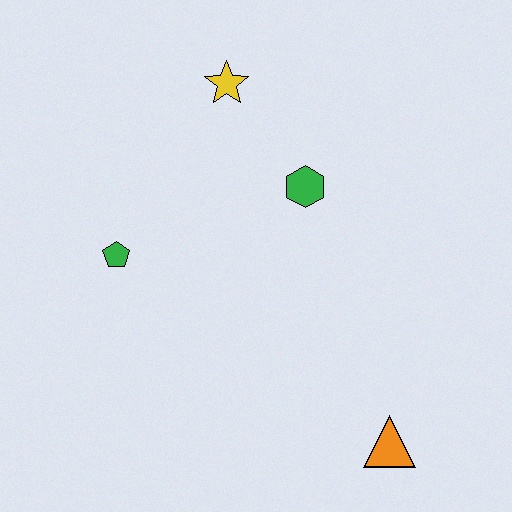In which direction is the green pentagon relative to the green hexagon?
The green pentagon is to the left of the green hexagon.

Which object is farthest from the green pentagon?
The orange triangle is farthest from the green pentagon.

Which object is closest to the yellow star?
The green hexagon is closest to the yellow star.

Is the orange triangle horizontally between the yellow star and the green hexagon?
No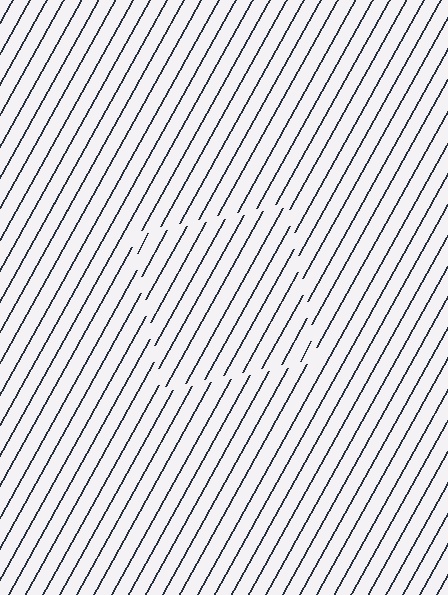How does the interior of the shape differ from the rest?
The interior of the shape contains the same grating, shifted by half a period — the contour is defined by the phase discontinuity where line-ends from the inner and outer gratings abut.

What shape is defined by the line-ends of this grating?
An illusory square. The interior of the shape contains the same grating, shifted by half a period — the contour is defined by the phase discontinuity where line-ends from the inner and outer gratings abut.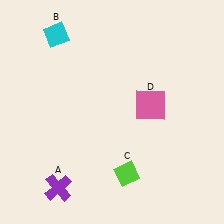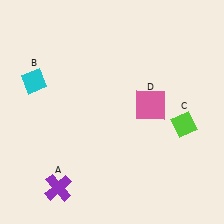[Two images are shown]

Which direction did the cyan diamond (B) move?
The cyan diamond (B) moved down.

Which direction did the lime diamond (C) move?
The lime diamond (C) moved right.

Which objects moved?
The objects that moved are: the cyan diamond (B), the lime diamond (C).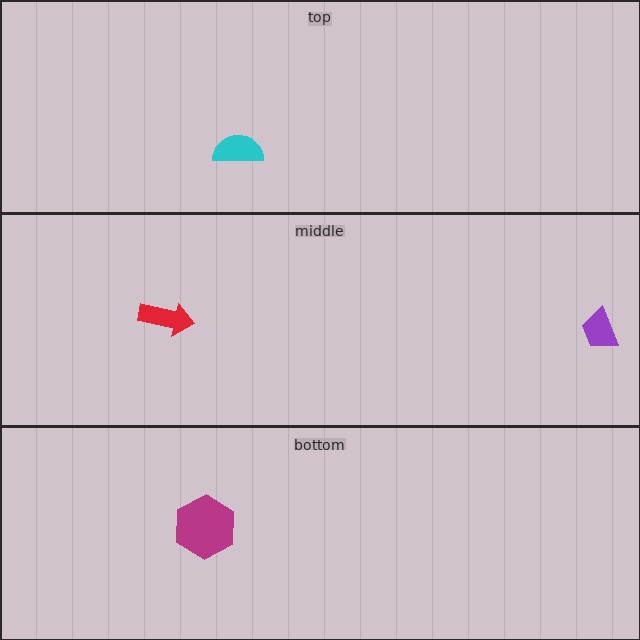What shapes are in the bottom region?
The magenta hexagon.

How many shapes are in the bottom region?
1.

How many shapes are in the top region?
1.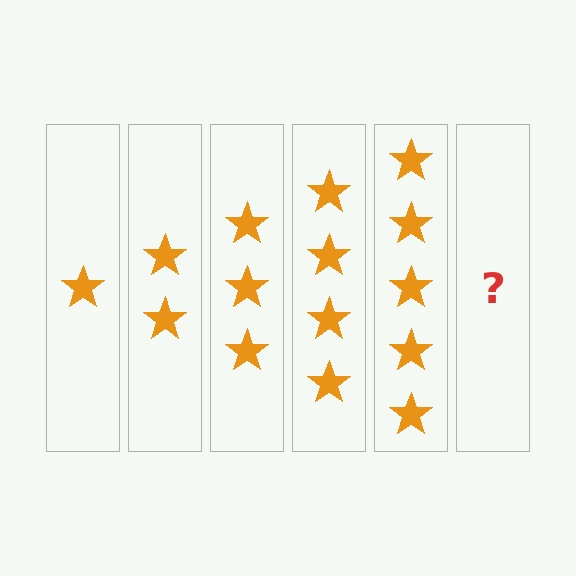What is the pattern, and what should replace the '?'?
The pattern is that each step adds one more star. The '?' should be 6 stars.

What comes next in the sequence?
The next element should be 6 stars.